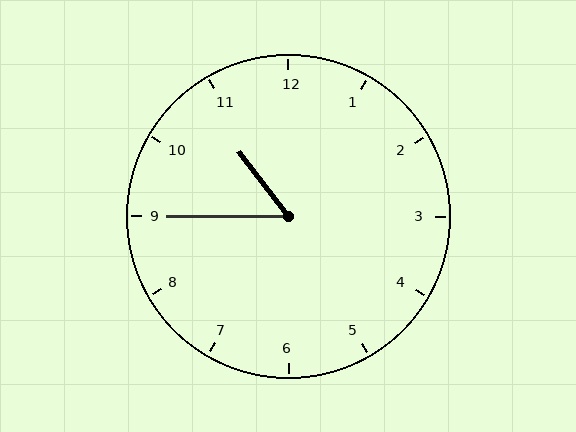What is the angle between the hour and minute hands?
Approximately 52 degrees.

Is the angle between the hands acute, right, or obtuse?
It is acute.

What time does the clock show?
10:45.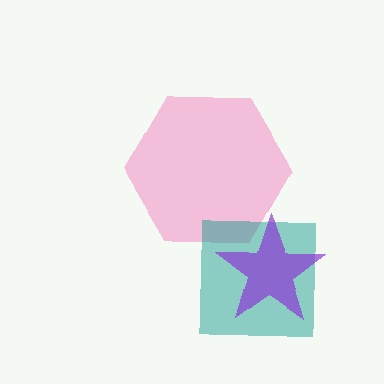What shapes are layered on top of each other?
The layered shapes are: a pink hexagon, a teal square, a purple star.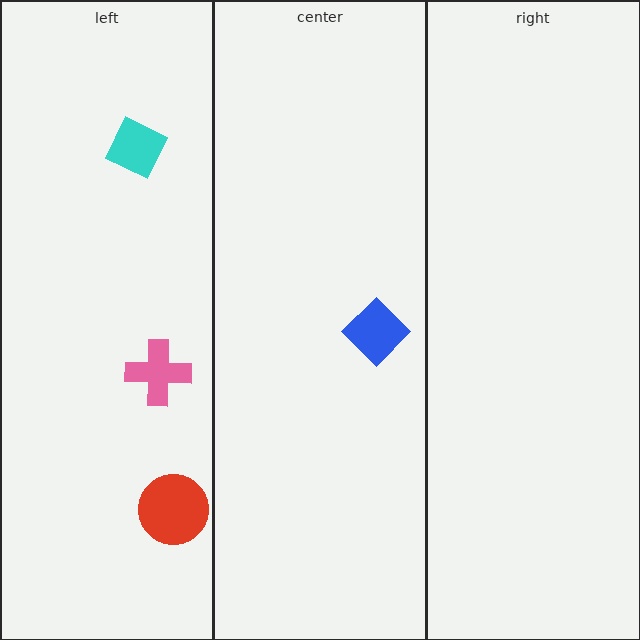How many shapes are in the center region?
1.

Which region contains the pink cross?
The left region.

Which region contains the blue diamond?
The center region.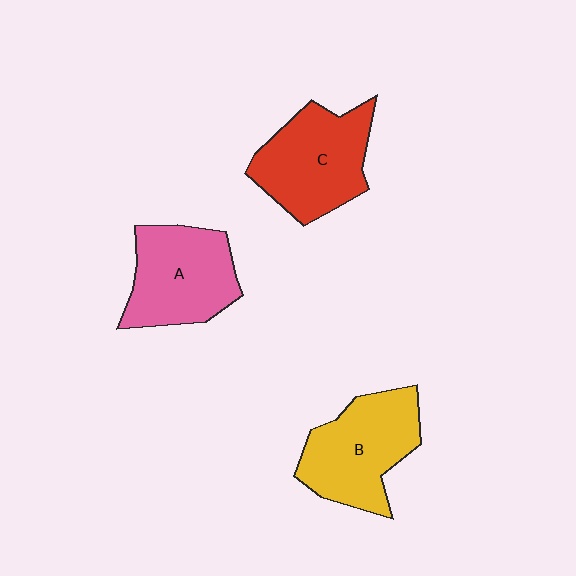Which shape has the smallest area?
Shape A (pink).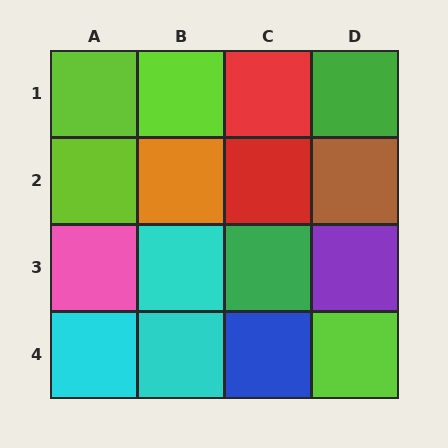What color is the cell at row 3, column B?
Cyan.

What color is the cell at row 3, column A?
Pink.